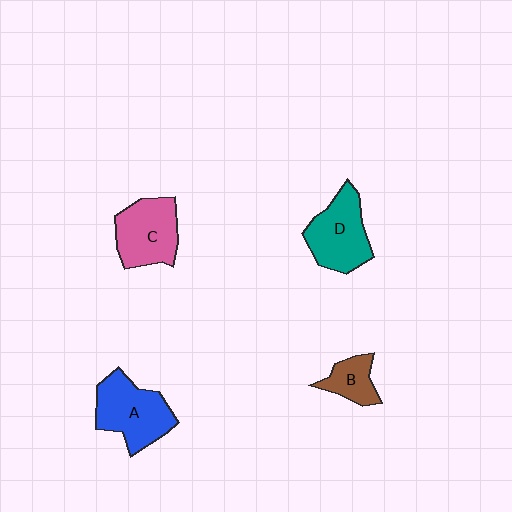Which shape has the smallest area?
Shape B (brown).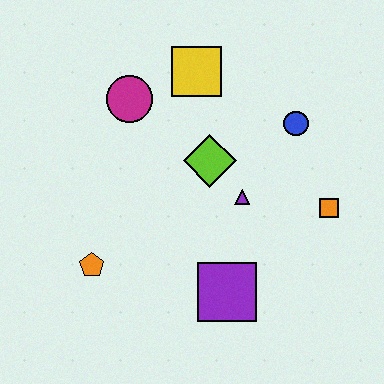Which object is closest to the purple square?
The purple triangle is closest to the purple square.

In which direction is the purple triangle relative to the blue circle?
The purple triangle is below the blue circle.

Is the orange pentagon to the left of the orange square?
Yes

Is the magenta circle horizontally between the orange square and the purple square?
No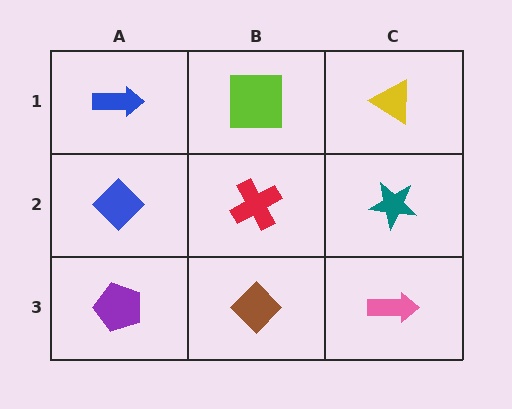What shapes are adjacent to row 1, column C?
A teal star (row 2, column C), a lime square (row 1, column B).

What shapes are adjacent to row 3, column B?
A red cross (row 2, column B), a purple pentagon (row 3, column A), a pink arrow (row 3, column C).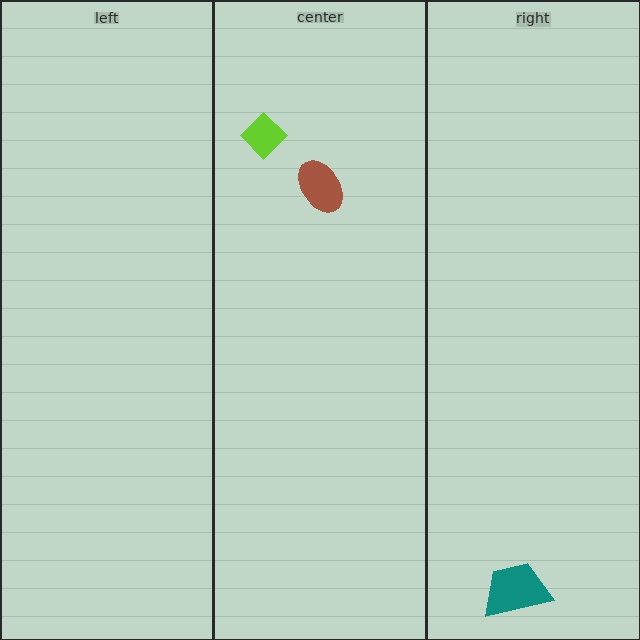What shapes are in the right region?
The teal trapezoid.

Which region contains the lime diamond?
The center region.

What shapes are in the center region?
The lime diamond, the brown ellipse.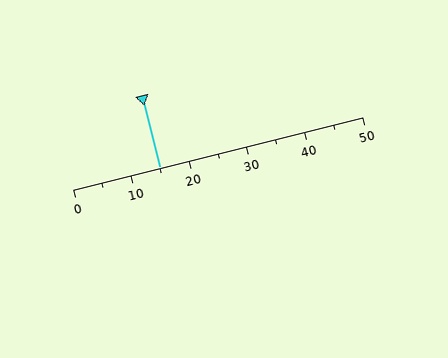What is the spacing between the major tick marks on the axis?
The major ticks are spaced 10 apart.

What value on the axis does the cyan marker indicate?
The marker indicates approximately 15.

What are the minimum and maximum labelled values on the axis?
The axis runs from 0 to 50.